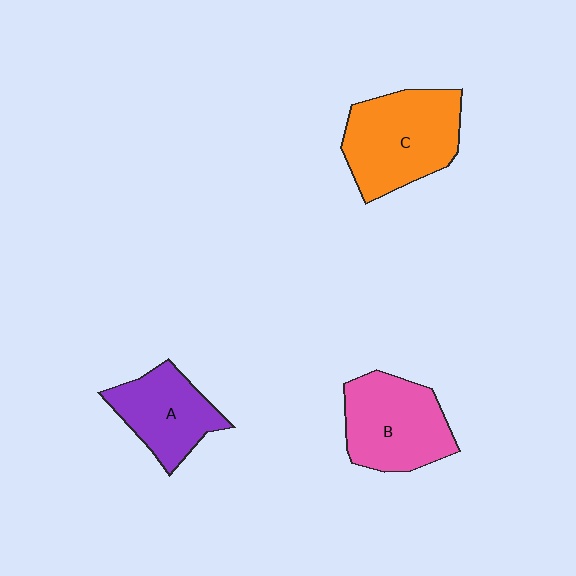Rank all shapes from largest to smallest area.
From largest to smallest: C (orange), B (pink), A (purple).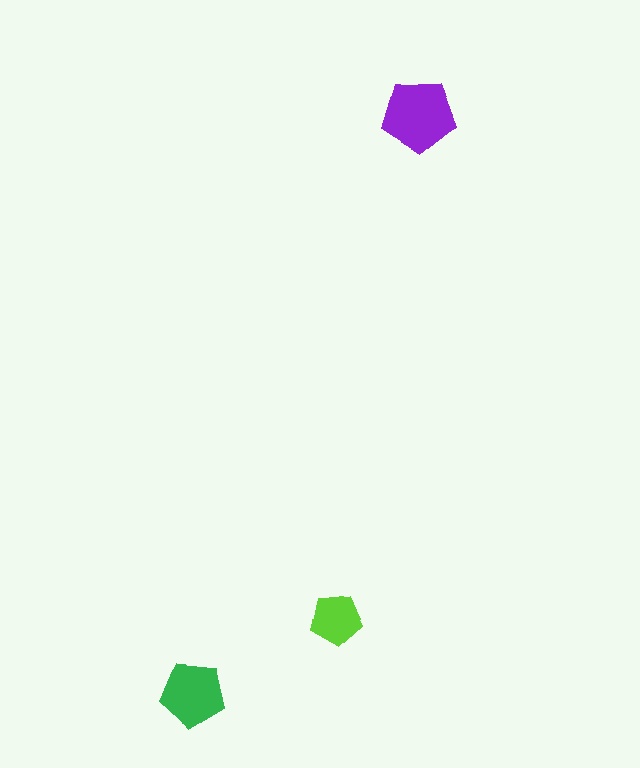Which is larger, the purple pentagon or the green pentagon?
The purple one.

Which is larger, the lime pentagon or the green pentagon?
The green one.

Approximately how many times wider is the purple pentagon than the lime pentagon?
About 1.5 times wider.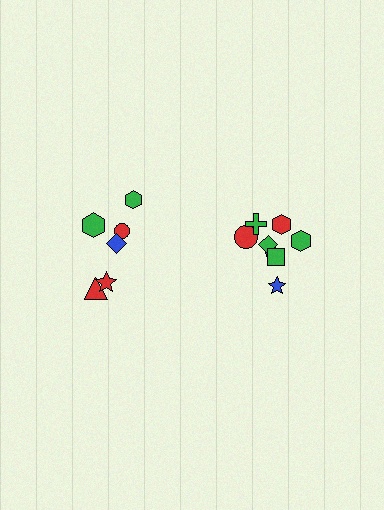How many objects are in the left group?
There are 6 objects.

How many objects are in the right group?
There are 8 objects.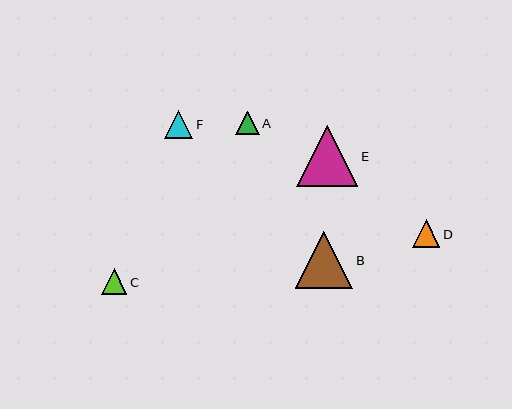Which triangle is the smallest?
Triangle A is the smallest with a size of approximately 24 pixels.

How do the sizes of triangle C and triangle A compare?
Triangle C and triangle A are approximately the same size.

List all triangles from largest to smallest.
From largest to smallest: E, B, D, F, C, A.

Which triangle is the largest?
Triangle E is the largest with a size of approximately 61 pixels.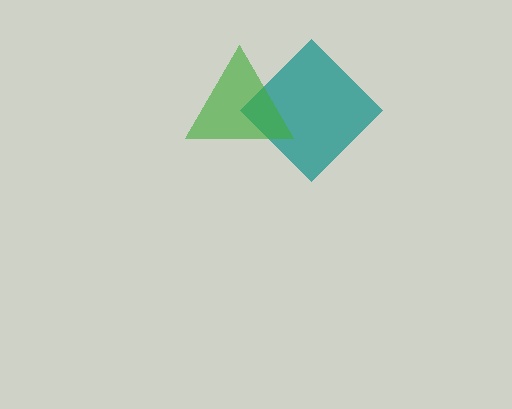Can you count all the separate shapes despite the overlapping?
Yes, there are 2 separate shapes.